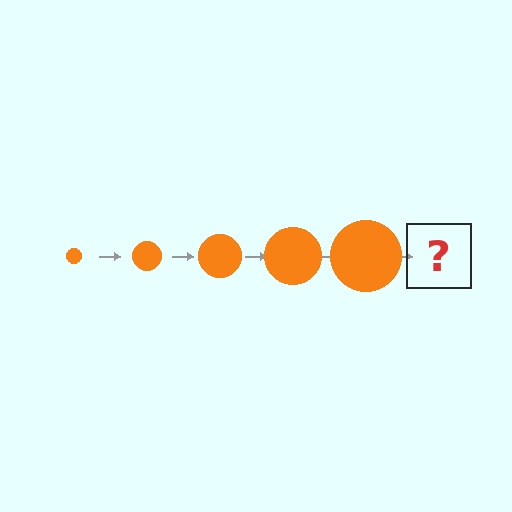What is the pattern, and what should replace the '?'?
The pattern is that the circle gets progressively larger each step. The '?' should be an orange circle, larger than the previous one.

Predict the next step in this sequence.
The next step is an orange circle, larger than the previous one.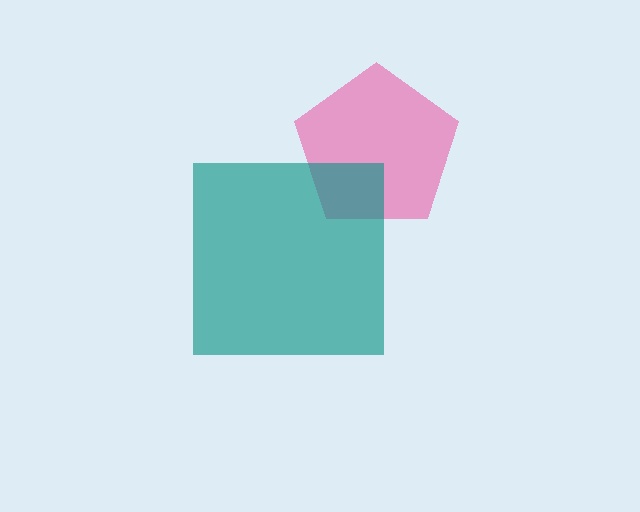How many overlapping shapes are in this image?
There are 2 overlapping shapes in the image.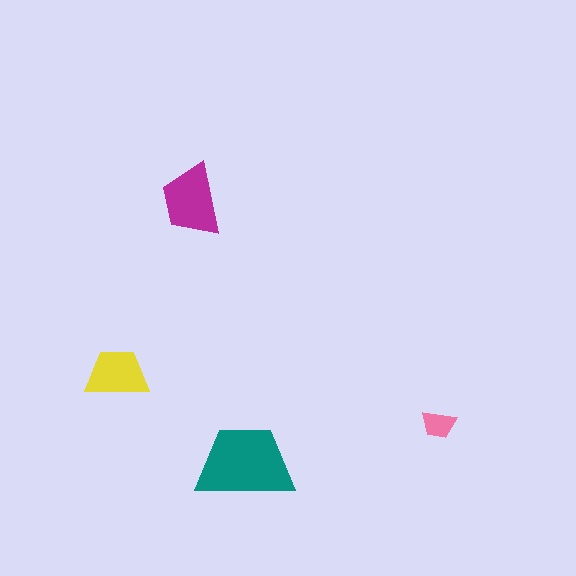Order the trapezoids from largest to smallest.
the teal one, the magenta one, the yellow one, the pink one.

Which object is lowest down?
The teal trapezoid is bottommost.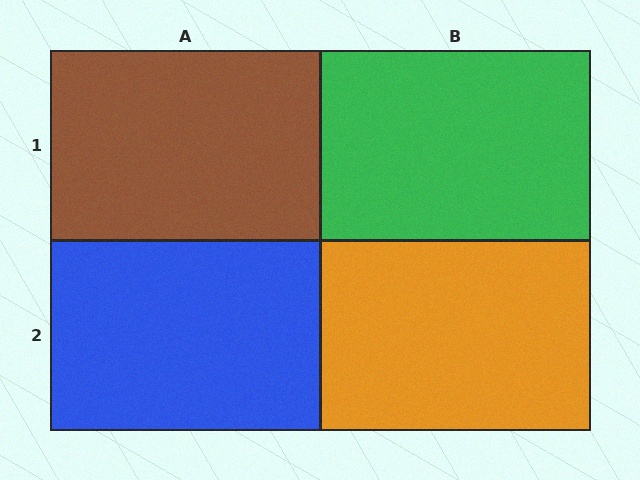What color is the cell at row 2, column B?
Orange.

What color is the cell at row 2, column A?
Blue.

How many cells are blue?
1 cell is blue.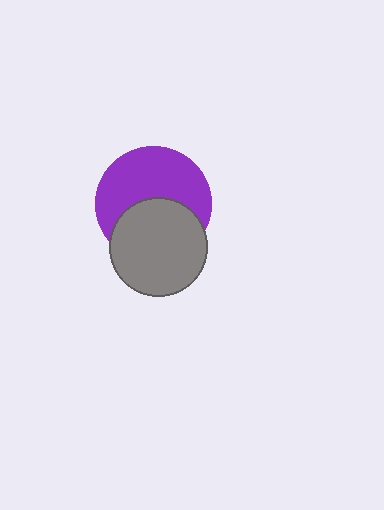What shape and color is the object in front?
The object in front is a gray circle.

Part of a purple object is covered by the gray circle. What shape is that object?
It is a circle.